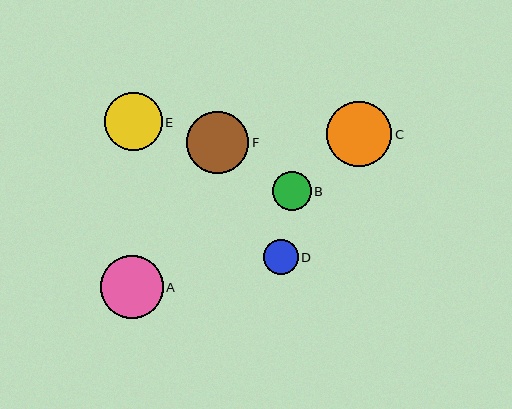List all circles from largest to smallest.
From largest to smallest: C, A, F, E, B, D.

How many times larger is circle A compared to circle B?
Circle A is approximately 1.6 times the size of circle B.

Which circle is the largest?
Circle C is the largest with a size of approximately 65 pixels.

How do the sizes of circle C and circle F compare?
Circle C and circle F are approximately the same size.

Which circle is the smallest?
Circle D is the smallest with a size of approximately 34 pixels.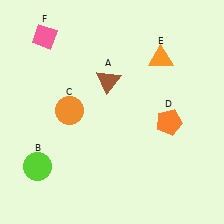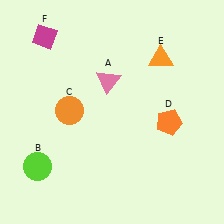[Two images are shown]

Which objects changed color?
A changed from brown to pink. F changed from pink to magenta.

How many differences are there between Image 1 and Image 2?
There are 2 differences between the two images.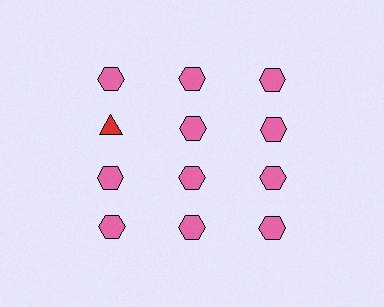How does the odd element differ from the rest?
It differs in both color (red instead of pink) and shape (triangle instead of hexagon).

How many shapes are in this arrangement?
There are 12 shapes arranged in a grid pattern.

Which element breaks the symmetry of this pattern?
The red triangle in the second row, leftmost column breaks the symmetry. All other shapes are pink hexagons.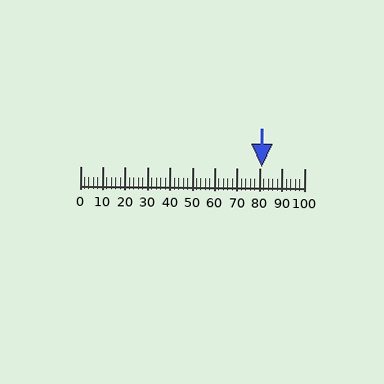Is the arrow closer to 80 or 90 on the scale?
The arrow is closer to 80.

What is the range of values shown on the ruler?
The ruler shows values from 0 to 100.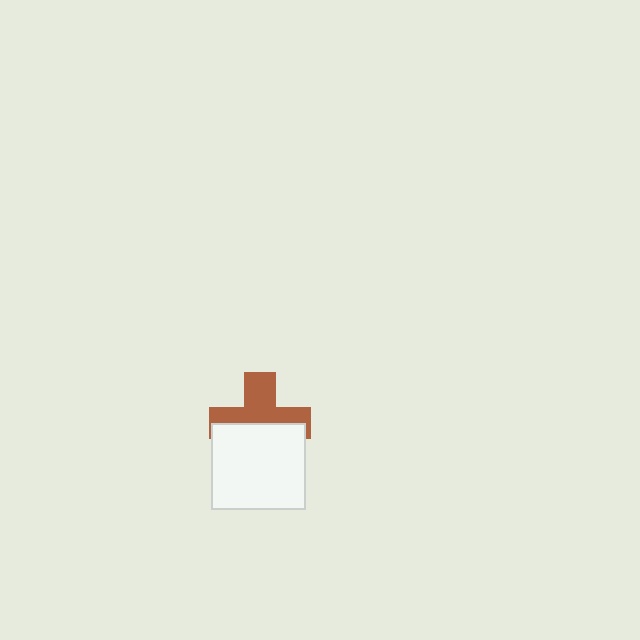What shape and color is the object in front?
The object in front is a white rectangle.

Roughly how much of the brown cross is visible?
About half of it is visible (roughly 53%).